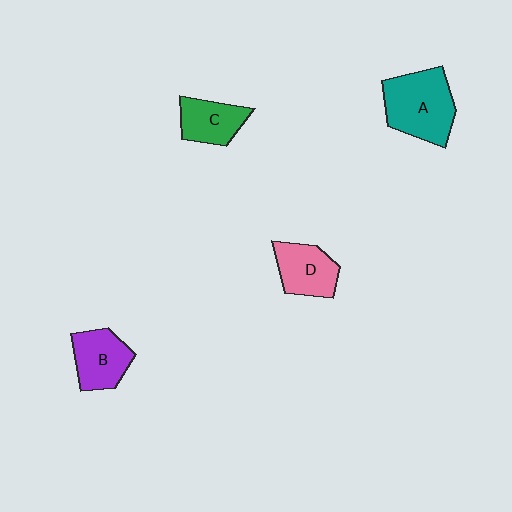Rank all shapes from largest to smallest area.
From largest to smallest: A (teal), B (purple), D (pink), C (green).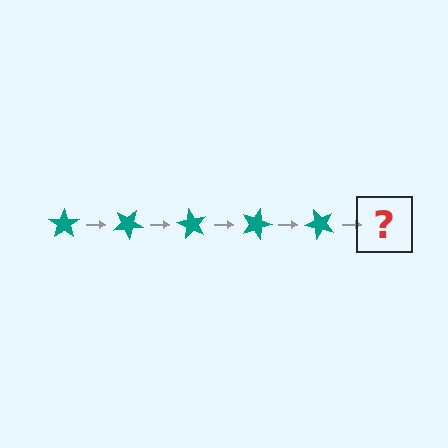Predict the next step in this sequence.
The next step is a teal star rotated 150 degrees.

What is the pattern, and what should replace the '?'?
The pattern is that the star rotates 30 degrees each step. The '?' should be a teal star rotated 150 degrees.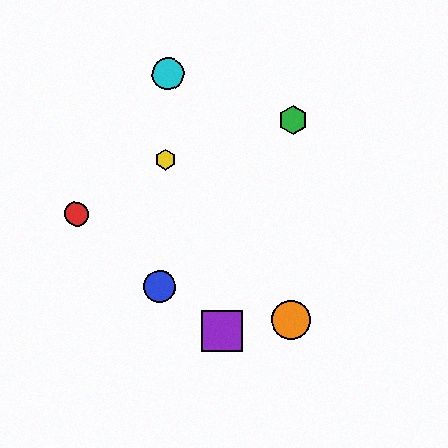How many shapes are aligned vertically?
2 shapes (the green hexagon, the orange circle) are aligned vertically.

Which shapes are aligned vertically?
The green hexagon, the orange circle are aligned vertically.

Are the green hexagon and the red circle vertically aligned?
No, the green hexagon is at x≈293 and the red circle is at x≈76.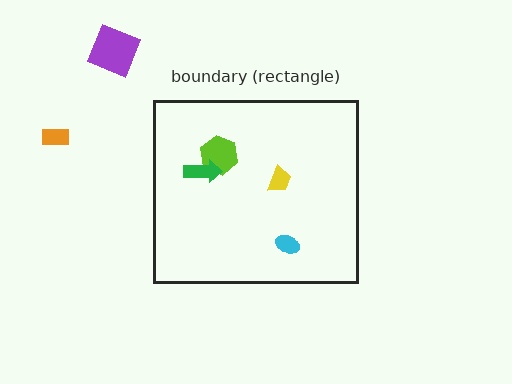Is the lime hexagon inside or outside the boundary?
Inside.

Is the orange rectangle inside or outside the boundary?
Outside.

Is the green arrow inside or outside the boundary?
Inside.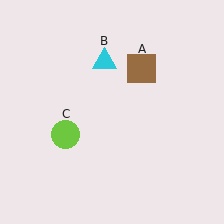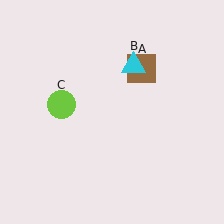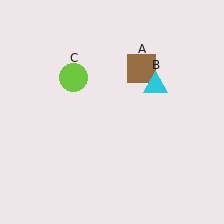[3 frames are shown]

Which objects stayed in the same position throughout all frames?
Brown square (object A) remained stationary.